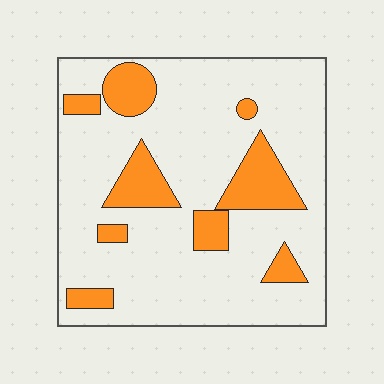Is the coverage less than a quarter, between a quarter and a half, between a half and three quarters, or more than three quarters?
Less than a quarter.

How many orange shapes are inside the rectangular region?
9.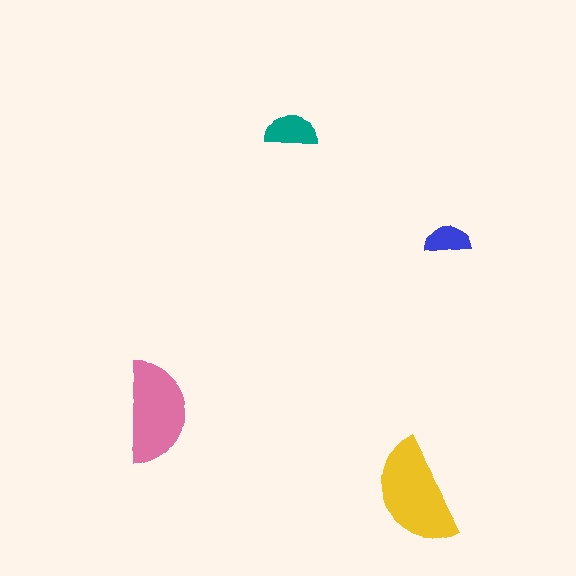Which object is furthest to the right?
The blue semicircle is rightmost.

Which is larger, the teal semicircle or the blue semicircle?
The teal one.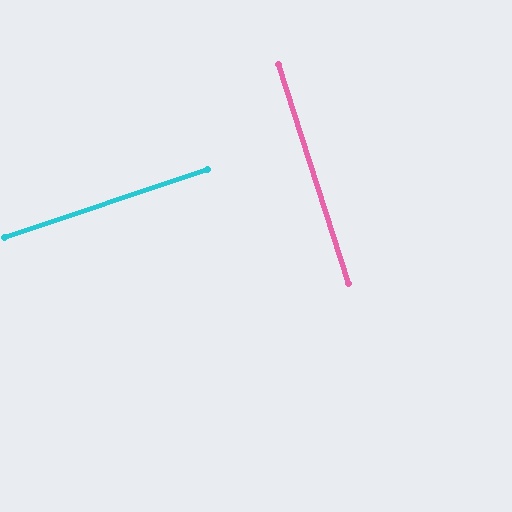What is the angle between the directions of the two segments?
Approximately 89 degrees.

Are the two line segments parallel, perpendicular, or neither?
Perpendicular — they meet at approximately 89°.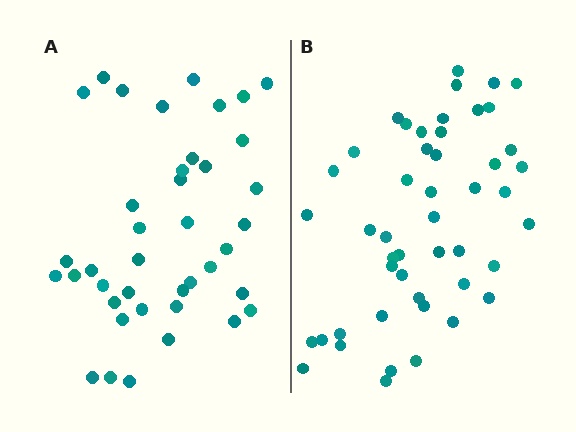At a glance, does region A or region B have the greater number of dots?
Region B (the right region) has more dots.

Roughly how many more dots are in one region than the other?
Region B has roughly 8 or so more dots than region A.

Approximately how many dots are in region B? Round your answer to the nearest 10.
About 50 dots. (The exact count is 48, which rounds to 50.)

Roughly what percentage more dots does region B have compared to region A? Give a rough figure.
About 20% more.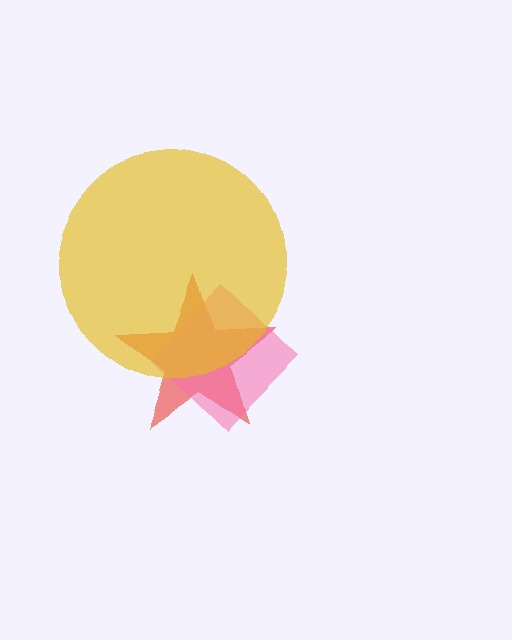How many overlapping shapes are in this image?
There are 3 overlapping shapes in the image.